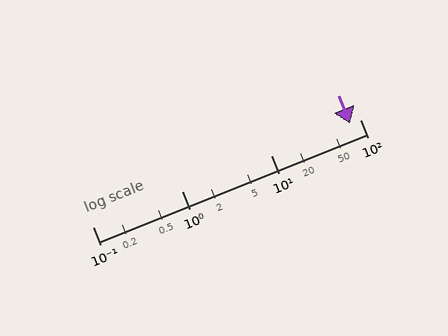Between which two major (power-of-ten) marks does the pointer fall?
The pointer is between 10 and 100.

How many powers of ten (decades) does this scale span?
The scale spans 3 decades, from 0.1 to 100.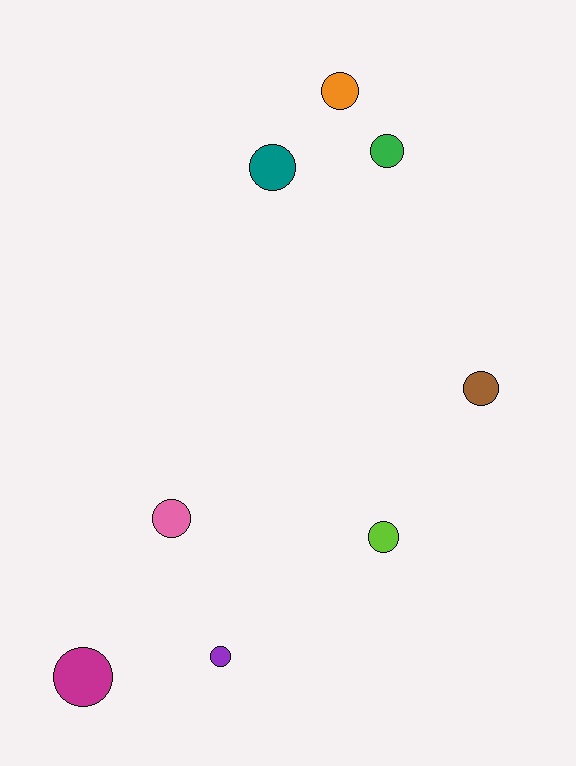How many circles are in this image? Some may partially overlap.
There are 8 circles.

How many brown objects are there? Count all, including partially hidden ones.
There is 1 brown object.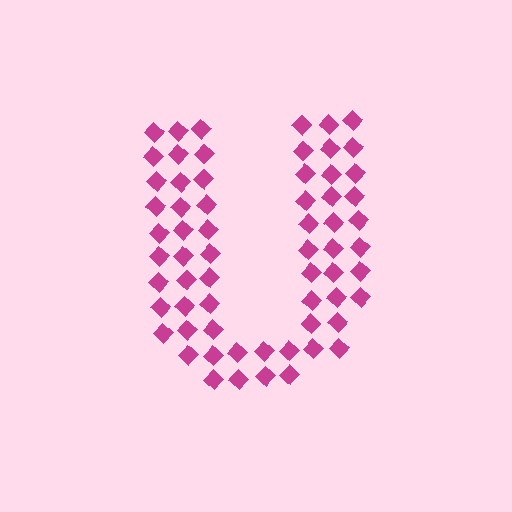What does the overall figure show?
The overall figure shows the letter U.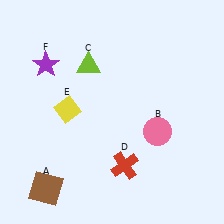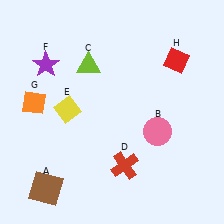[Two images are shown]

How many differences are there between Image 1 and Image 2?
There are 2 differences between the two images.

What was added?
An orange diamond (G), a red diamond (H) were added in Image 2.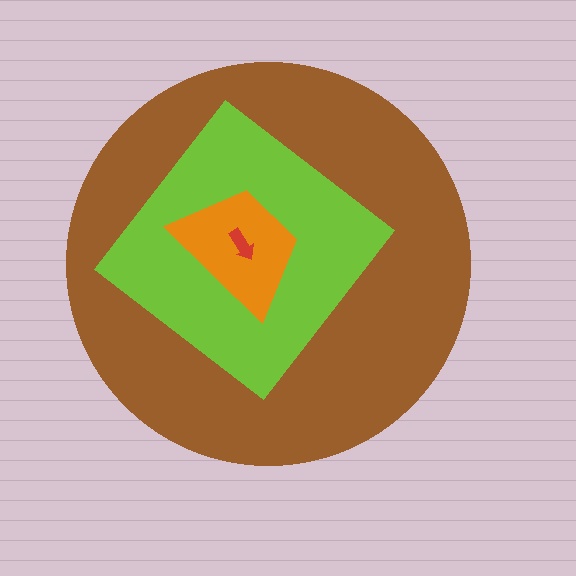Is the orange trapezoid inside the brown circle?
Yes.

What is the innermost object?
The red arrow.